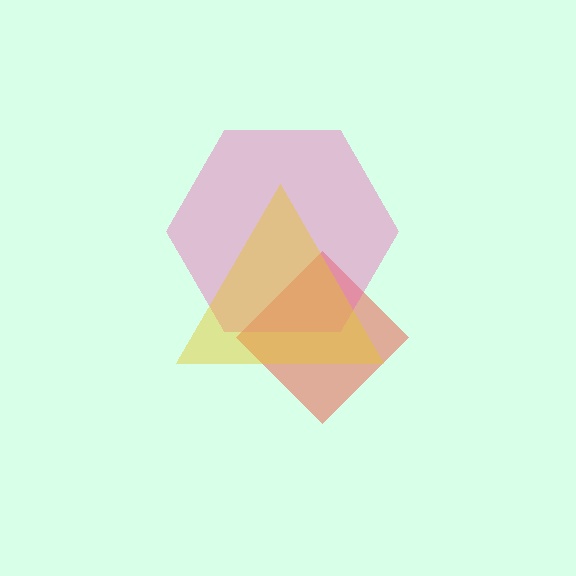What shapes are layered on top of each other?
The layered shapes are: a red diamond, a pink hexagon, a yellow triangle.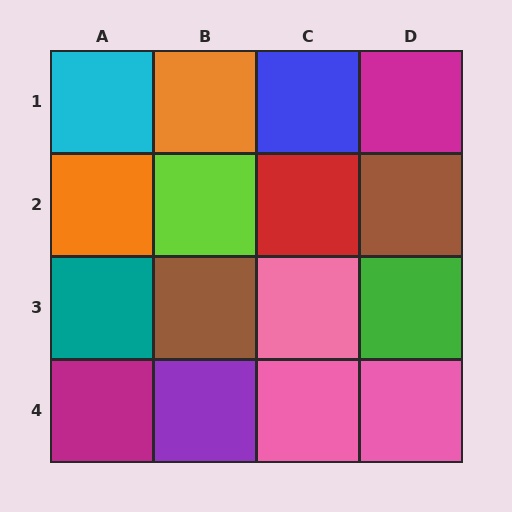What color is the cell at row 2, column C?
Red.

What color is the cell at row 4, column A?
Magenta.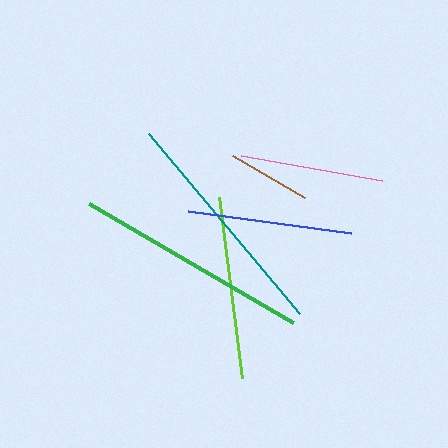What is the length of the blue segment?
The blue segment is approximately 164 pixels long.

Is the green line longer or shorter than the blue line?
The green line is longer than the blue line.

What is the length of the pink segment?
The pink segment is approximately 143 pixels long.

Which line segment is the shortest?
The brown line is the shortest at approximately 84 pixels.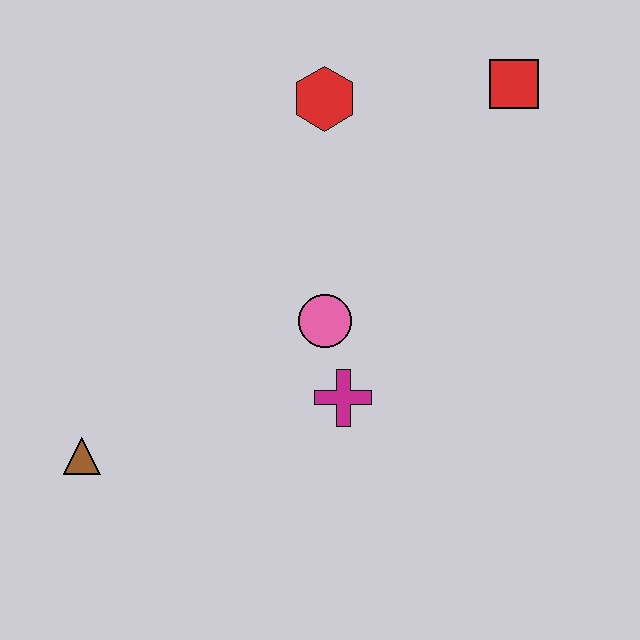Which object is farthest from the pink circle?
The red square is farthest from the pink circle.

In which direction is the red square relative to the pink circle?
The red square is above the pink circle.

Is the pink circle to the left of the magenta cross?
Yes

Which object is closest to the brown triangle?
The magenta cross is closest to the brown triangle.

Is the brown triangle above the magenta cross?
No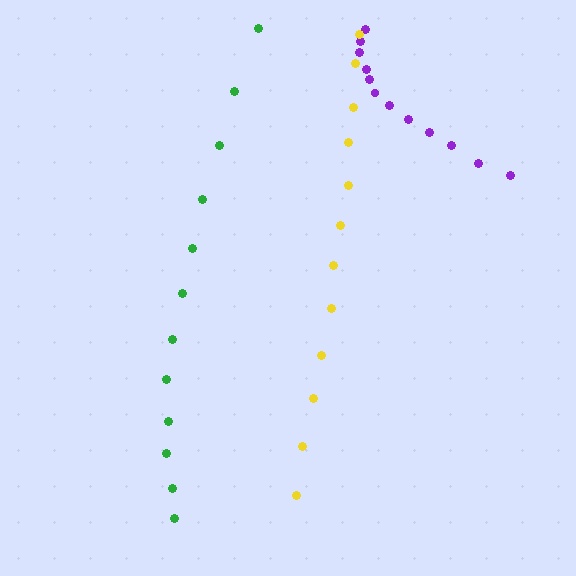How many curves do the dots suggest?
There are 3 distinct paths.